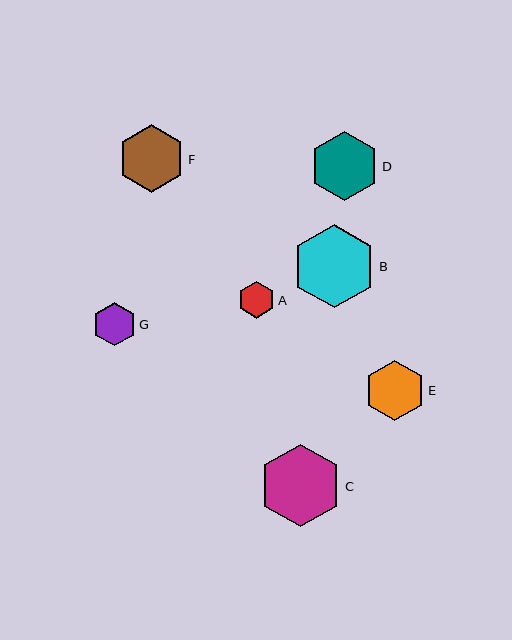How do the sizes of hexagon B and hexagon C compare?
Hexagon B and hexagon C are approximately the same size.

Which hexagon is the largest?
Hexagon B is the largest with a size of approximately 84 pixels.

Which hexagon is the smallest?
Hexagon A is the smallest with a size of approximately 37 pixels.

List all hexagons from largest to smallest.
From largest to smallest: B, C, D, F, E, G, A.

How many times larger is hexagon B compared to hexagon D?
Hexagon B is approximately 1.2 times the size of hexagon D.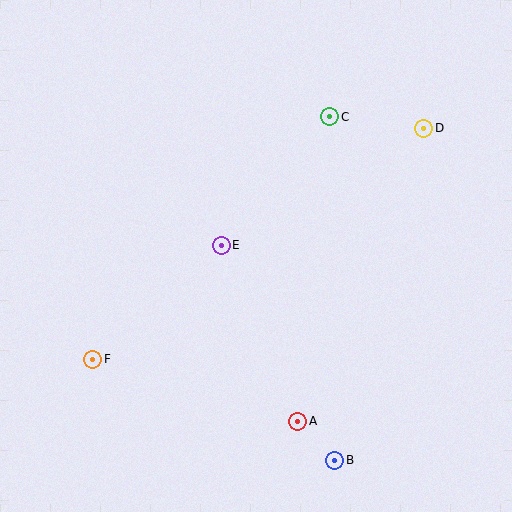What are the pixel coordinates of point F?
Point F is at (93, 359).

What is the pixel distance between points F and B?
The distance between F and B is 262 pixels.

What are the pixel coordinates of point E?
Point E is at (221, 245).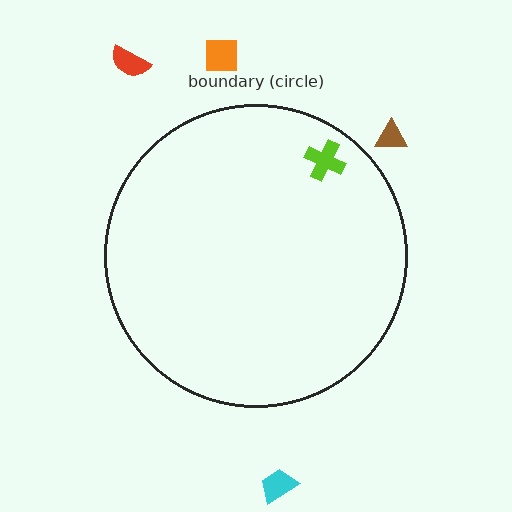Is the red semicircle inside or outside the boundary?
Outside.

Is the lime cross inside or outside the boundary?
Inside.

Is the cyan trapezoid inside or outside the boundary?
Outside.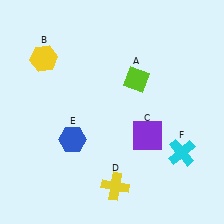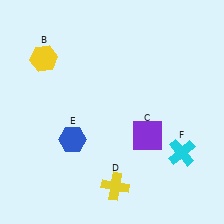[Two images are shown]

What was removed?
The lime diamond (A) was removed in Image 2.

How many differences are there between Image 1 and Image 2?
There is 1 difference between the two images.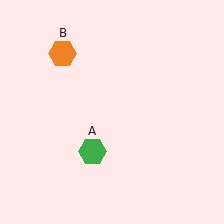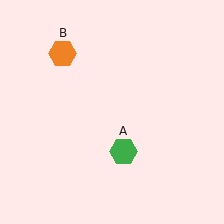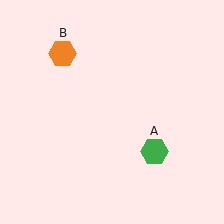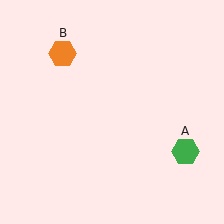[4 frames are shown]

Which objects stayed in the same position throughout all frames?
Orange hexagon (object B) remained stationary.